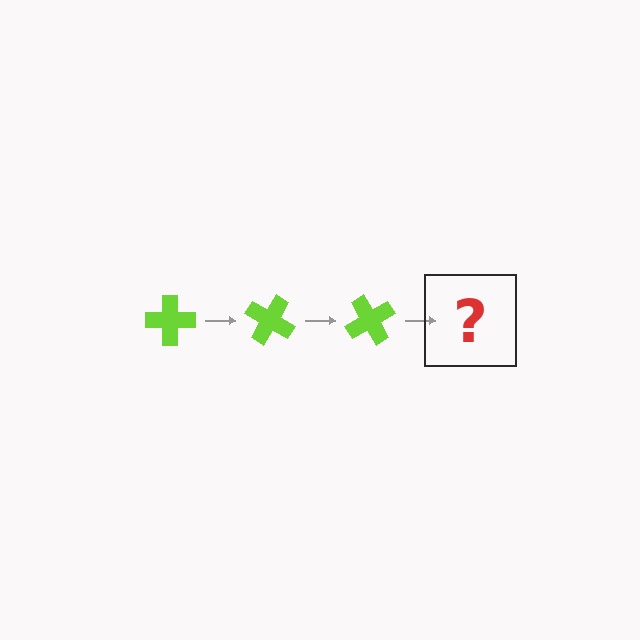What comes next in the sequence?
The next element should be a lime cross rotated 90 degrees.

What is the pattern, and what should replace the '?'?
The pattern is that the cross rotates 30 degrees each step. The '?' should be a lime cross rotated 90 degrees.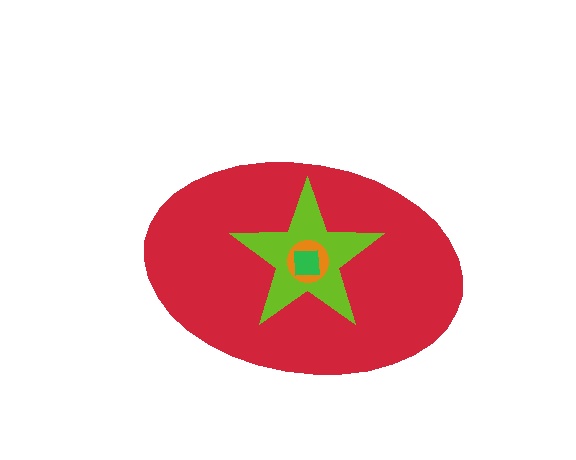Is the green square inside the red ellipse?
Yes.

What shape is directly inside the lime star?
The orange circle.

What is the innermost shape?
The green square.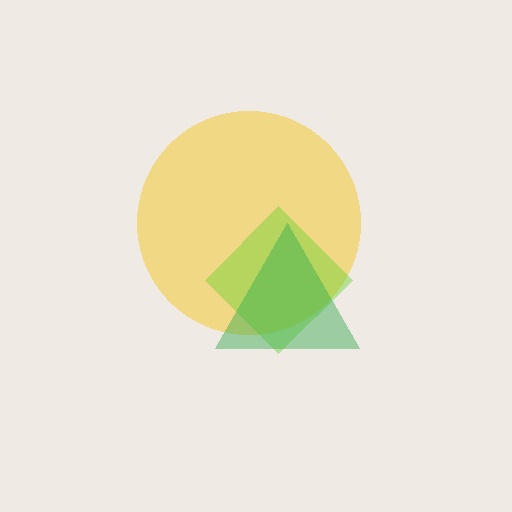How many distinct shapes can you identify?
There are 3 distinct shapes: a yellow circle, a lime diamond, a green triangle.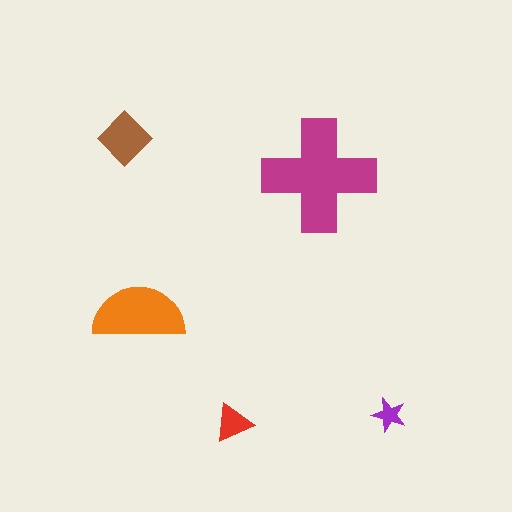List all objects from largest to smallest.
The magenta cross, the orange semicircle, the brown diamond, the red triangle, the purple star.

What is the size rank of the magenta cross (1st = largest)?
1st.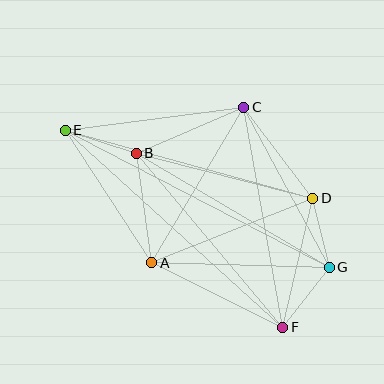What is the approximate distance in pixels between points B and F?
The distance between B and F is approximately 228 pixels.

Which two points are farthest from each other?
Points E and G are farthest from each other.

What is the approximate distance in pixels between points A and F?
The distance between A and F is approximately 146 pixels.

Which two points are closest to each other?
Points D and G are closest to each other.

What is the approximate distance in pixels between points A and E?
The distance between A and E is approximately 158 pixels.